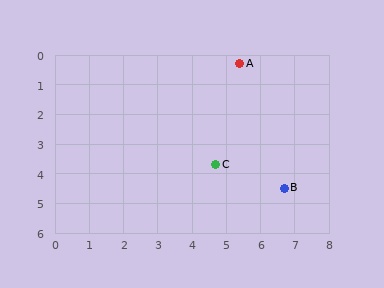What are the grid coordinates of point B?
Point B is at approximately (6.7, 4.5).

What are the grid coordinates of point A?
Point A is at approximately (5.4, 0.3).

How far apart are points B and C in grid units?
Points B and C are about 2.2 grid units apart.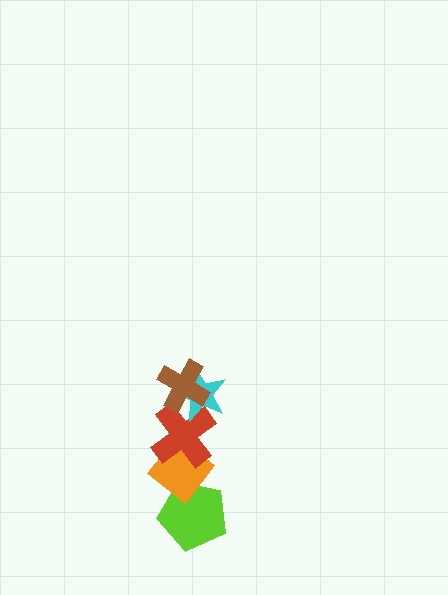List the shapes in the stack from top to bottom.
From top to bottom: the brown cross, the cyan star, the red cross, the orange diamond, the lime pentagon.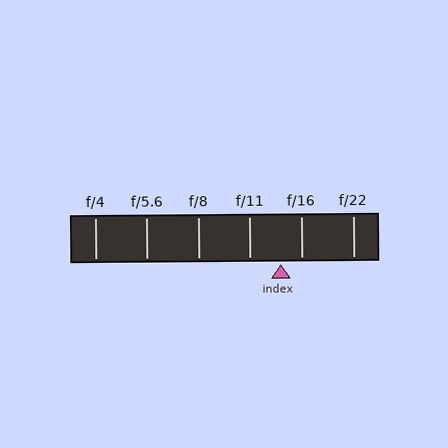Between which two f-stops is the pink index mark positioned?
The index mark is between f/11 and f/16.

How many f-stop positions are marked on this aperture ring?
There are 6 f-stop positions marked.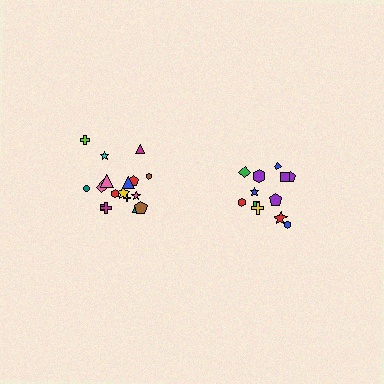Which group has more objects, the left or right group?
The left group.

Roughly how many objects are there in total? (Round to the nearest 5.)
Roughly 30 objects in total.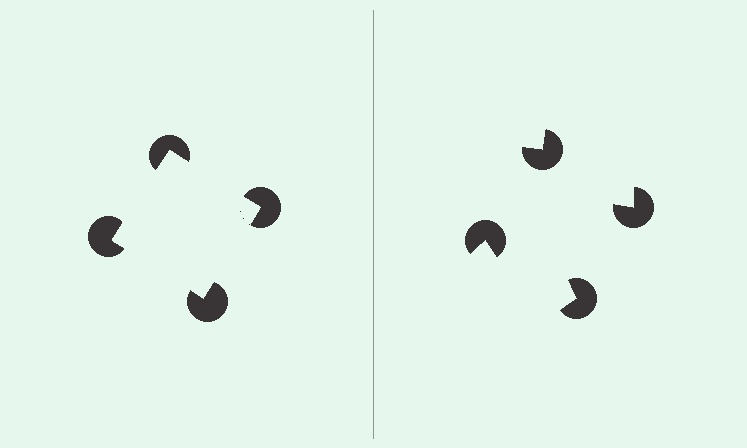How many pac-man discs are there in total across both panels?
8 — 4 on each side.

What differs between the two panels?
The pac-man discs are positioned identically on both sides; only the wedge orientations differ. On the left they align to a square; on the right they are misaligned.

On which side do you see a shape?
An illusory square appears on the left side. On the right side the wedge cuts are rotated, so no coherent shape forms.